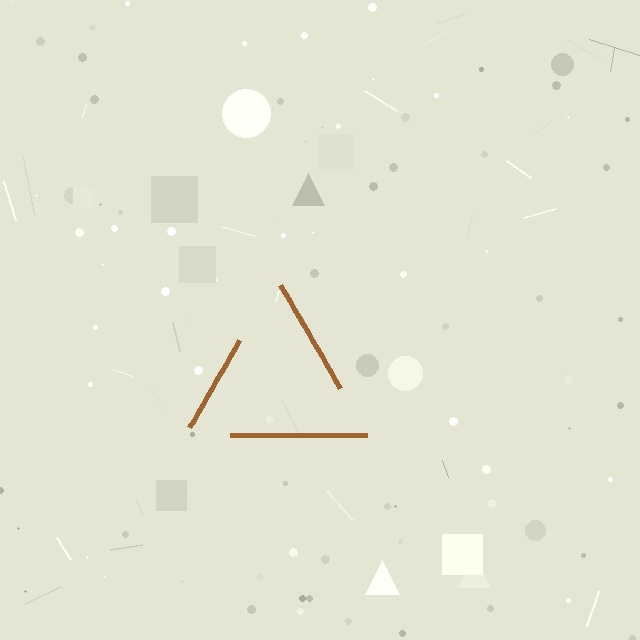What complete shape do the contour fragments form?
The contour fragments form a triangle.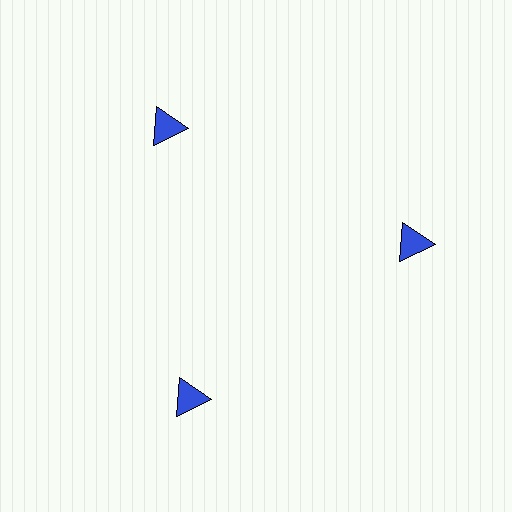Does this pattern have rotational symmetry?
Yes, this pattern has 3-fold rotational symmetry. It looks the same after rotating 120 degrees around the center.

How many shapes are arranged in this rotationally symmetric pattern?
There are 3 shapes, arranged in 3 groups of 1.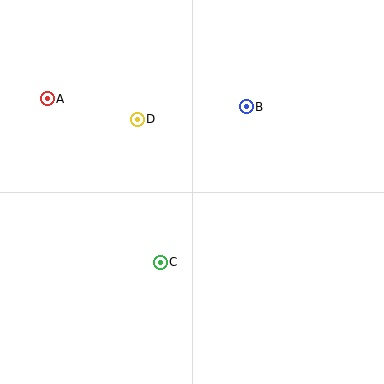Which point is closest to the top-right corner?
Point B is closest to the top-right corner.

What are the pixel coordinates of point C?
Point C is at (160, 262).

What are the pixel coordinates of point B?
Point B is at (246, 107).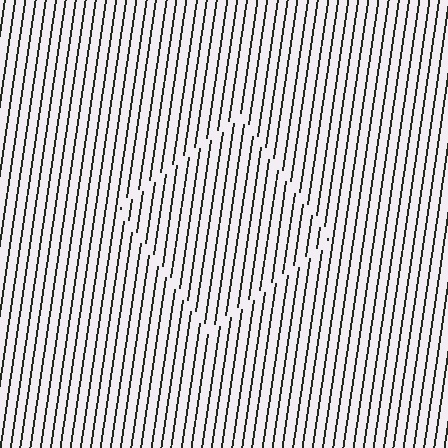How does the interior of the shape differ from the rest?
The interior of the shape contains the same grating, shifted by half a period — the contour is defined by the phase discontinuity where line-ends from the inner and outer gratings abut.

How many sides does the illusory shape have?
4 sides — the line-ends trace a square.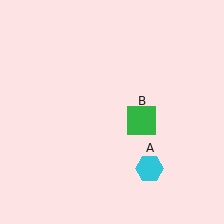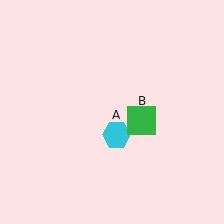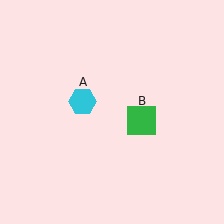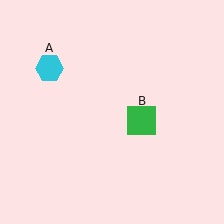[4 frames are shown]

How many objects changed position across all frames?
1 object changed position: cyan hexagon (object A).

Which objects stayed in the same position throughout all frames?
Green square (object B) remained stationary.